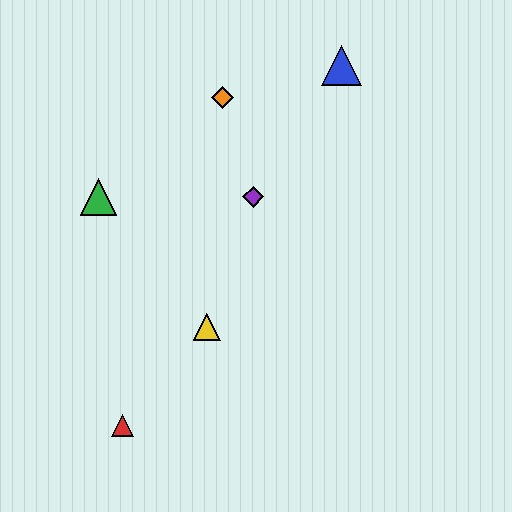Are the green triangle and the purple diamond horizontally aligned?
Yes, both are at y≈197.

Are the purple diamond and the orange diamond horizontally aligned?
No, the purple diamond is at y≈197 and the orange diamond is at y≈97.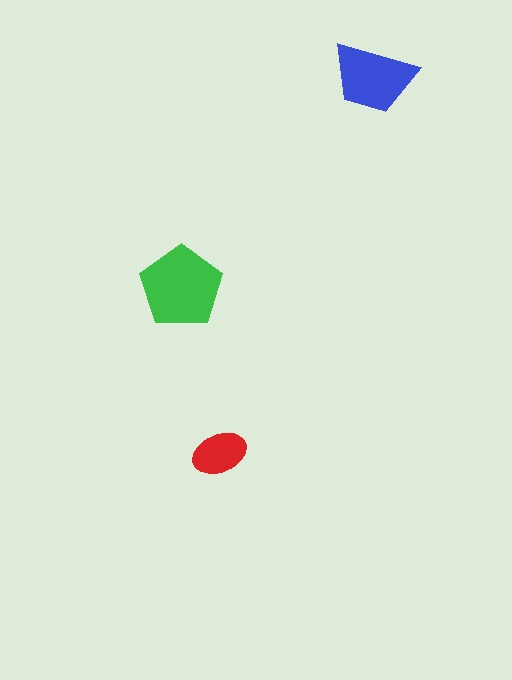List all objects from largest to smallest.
The green pentagon, the blue trapezoid, the red ellipse.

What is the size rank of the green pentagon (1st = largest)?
1st.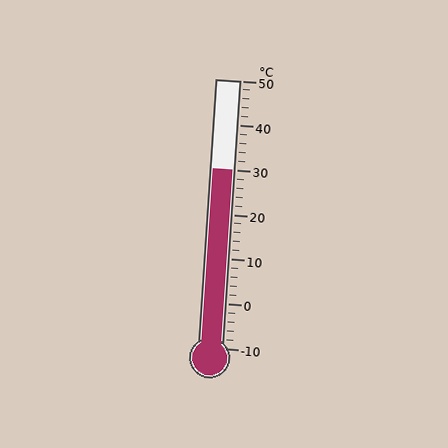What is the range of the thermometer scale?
The thermometer scale ranges from -10°C to 50°C.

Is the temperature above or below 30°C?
The temperature is at 30°C.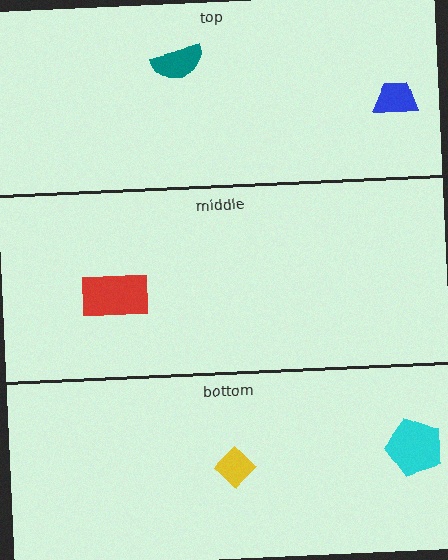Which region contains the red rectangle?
The middle region.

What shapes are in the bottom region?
The cyan pentagon, the yellow diamond.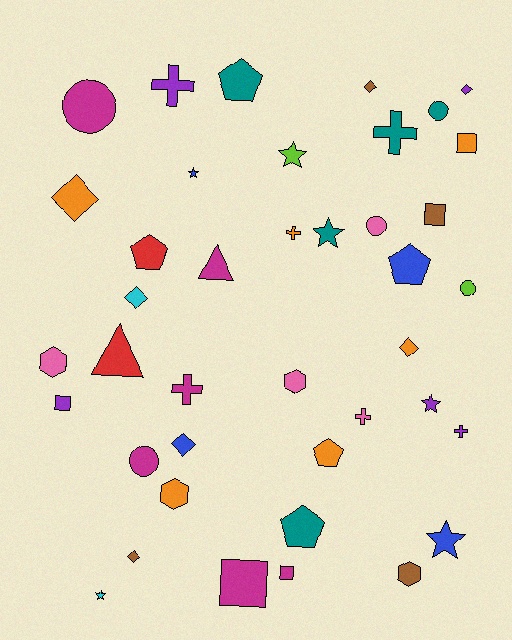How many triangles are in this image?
There are 2 triangles.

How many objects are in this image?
There are 40 objects.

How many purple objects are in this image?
There are 5 purple objects.